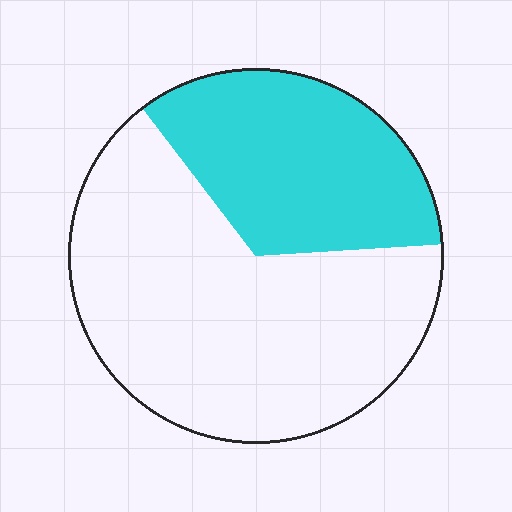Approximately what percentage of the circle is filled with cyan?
Approximately 35%.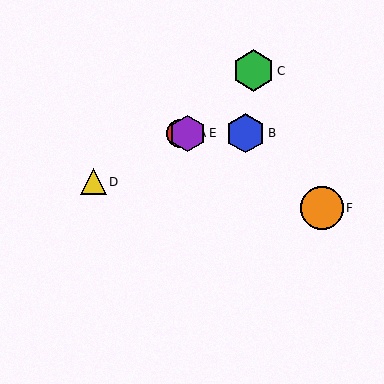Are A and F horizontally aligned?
No, A is at y≈133 and F is at y≈208.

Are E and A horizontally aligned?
Yes, both are at y≈133.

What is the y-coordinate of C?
Object C is at y≈71.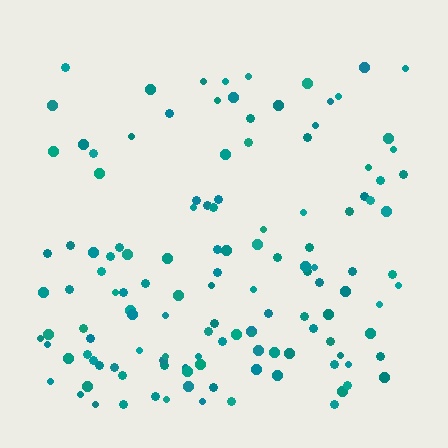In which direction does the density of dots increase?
From top to bottom, with the bottom side densest.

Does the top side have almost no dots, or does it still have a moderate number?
Still a moderate number, just noticeably fewer than the bottom.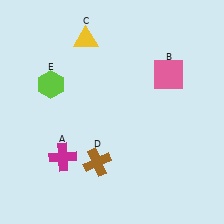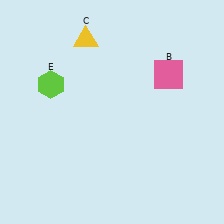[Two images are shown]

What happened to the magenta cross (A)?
The magenta cross (A) was removed in Image 2. It was in the bottom-left area of Image 1.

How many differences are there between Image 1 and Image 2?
There are 2 differences between the two images.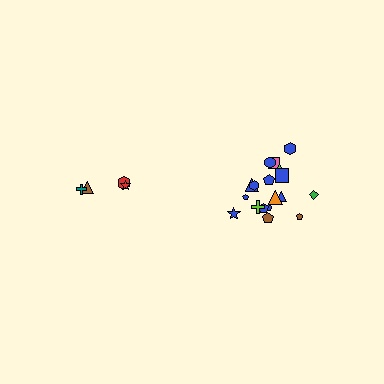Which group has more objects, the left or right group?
The right group.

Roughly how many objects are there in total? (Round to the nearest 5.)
Roughly 20 objects in total.